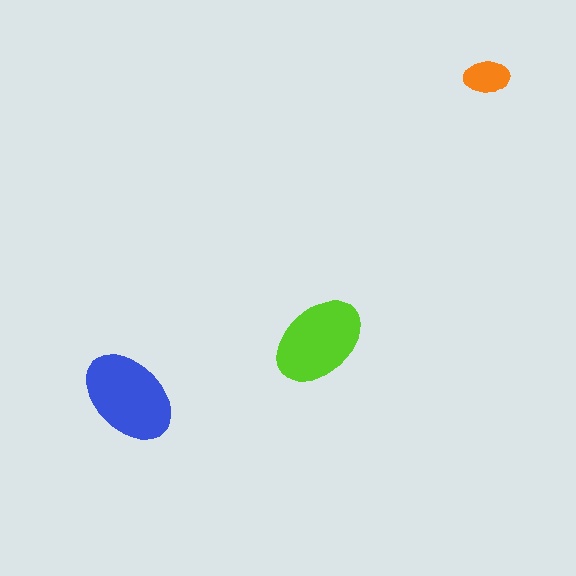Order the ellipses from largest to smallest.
the blue one, the lime one, the orange one.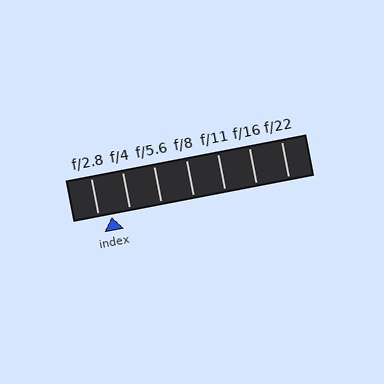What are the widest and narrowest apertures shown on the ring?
The widest aperture shown is f/2.8 and the narrowest is f/22.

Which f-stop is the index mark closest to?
The index mark is closest to f/2.8.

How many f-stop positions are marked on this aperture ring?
There are 7 f-stop positions marked.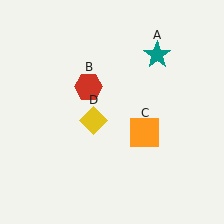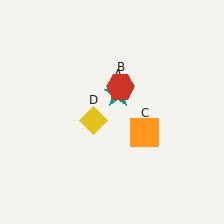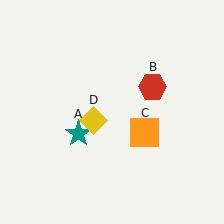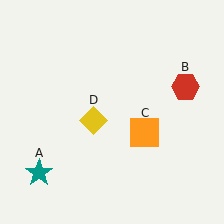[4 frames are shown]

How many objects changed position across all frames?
2 objects changed position: teal star (object A), red hexagon (object B).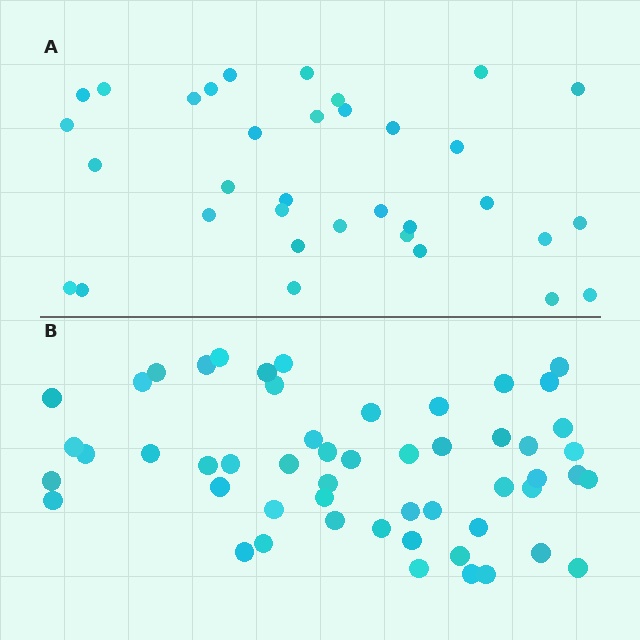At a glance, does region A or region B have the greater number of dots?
Region B (the bottom region) has more dots.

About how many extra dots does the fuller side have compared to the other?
Region B has approximately 20 more dots than region A.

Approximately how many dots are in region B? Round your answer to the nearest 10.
About 50 dots. (The exact count is 53, which rounds to 50.)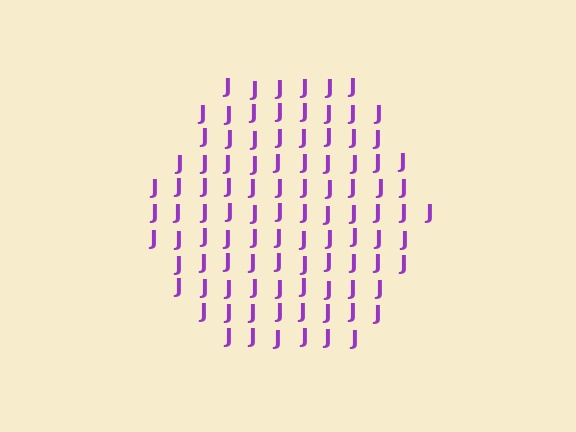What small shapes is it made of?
It is made of small letter J's.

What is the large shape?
The large shape is a hexagon.